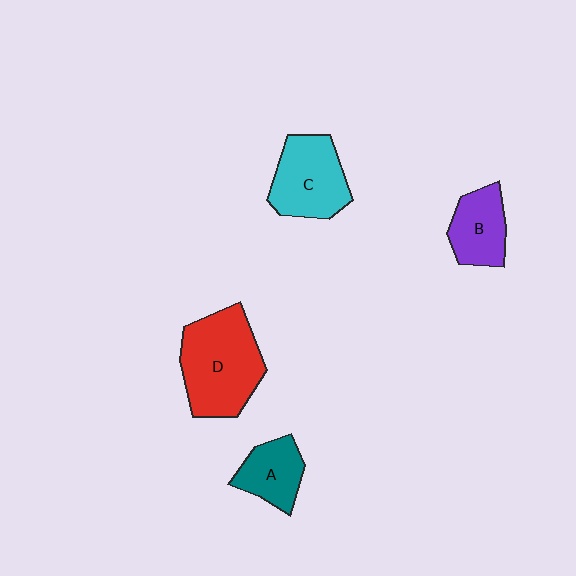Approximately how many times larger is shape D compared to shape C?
Approximately 1.3 times.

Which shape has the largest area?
Shape D (red).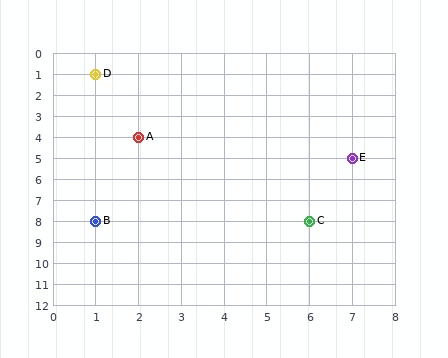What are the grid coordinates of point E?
Point E is at grid coordinates (7, 5).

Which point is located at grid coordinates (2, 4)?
Point A is at (2, 4).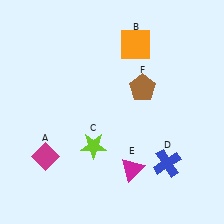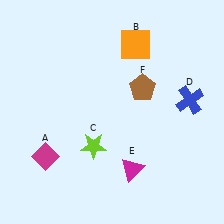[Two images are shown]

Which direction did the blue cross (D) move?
The blue cross (D) moved up.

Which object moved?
The blue cross (D) moved up.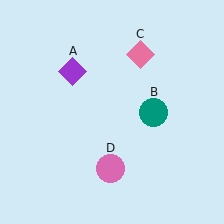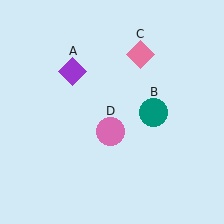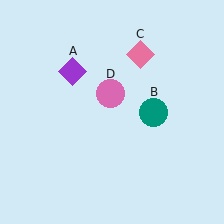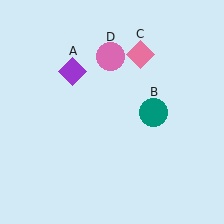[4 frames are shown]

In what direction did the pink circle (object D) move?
The pink circle (object D) moved up.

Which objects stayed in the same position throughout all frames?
Purple diamond (object A) and teal circle (object B) and pink diamond (object C) remained stationary.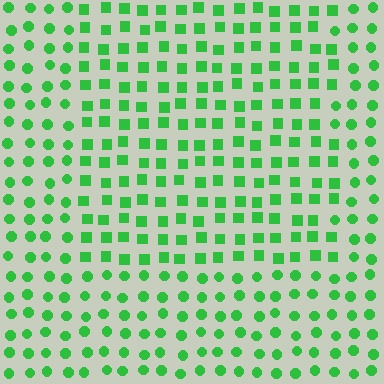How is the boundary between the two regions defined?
The boundary is defined by a change in element shape: squares inside vs. circles outside. All elements share the same color and spacing.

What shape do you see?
I see a rectangle.